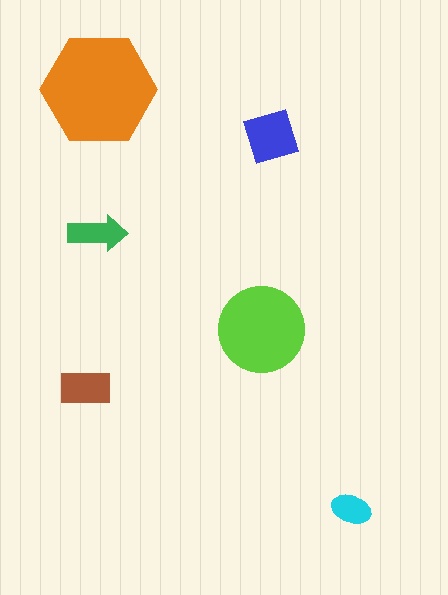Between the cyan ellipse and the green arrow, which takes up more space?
The green arrow.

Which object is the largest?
The orange hexagon.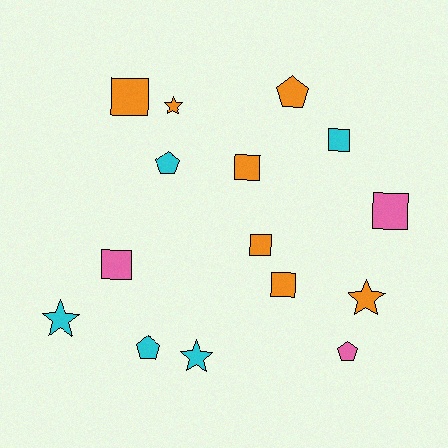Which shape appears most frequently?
Square, with 7 objects.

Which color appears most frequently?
Orange, with 7 objects.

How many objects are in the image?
There are 15 objects.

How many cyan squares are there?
There is 1 cyan square.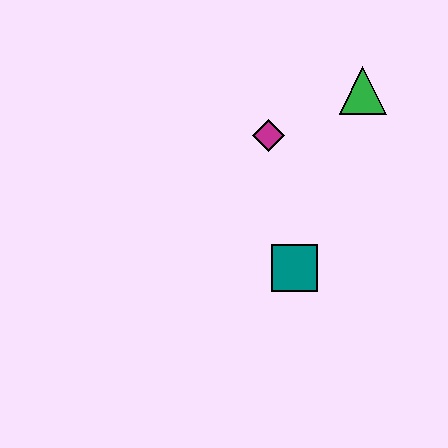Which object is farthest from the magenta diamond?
The teal square is farthest from the magenta diamond.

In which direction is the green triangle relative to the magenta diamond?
The green triangle is to the right of the magenta diamond.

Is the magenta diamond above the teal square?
Yes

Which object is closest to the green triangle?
The magenta diamond is closest to the green triangle.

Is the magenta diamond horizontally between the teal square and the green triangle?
No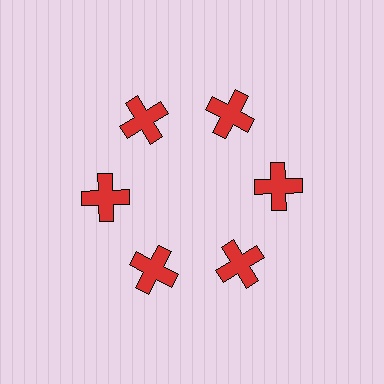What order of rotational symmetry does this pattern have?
This pattern has 6-fold rotational symmetry.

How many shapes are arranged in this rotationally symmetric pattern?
There are 6 shapes, arranged in 6 groups of 1.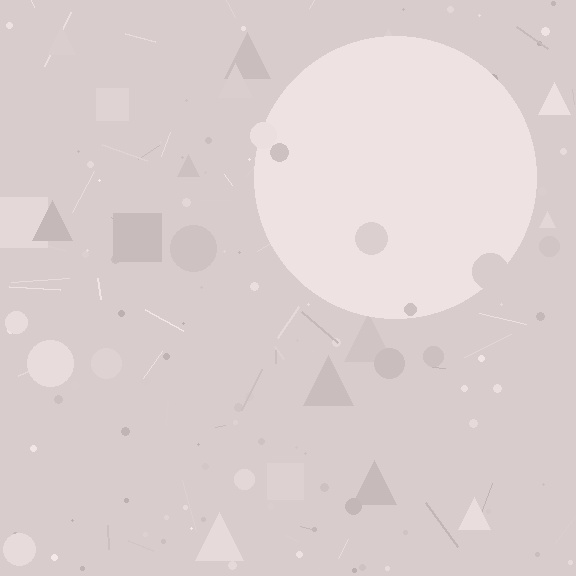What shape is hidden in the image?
A circle is hidden in the image.